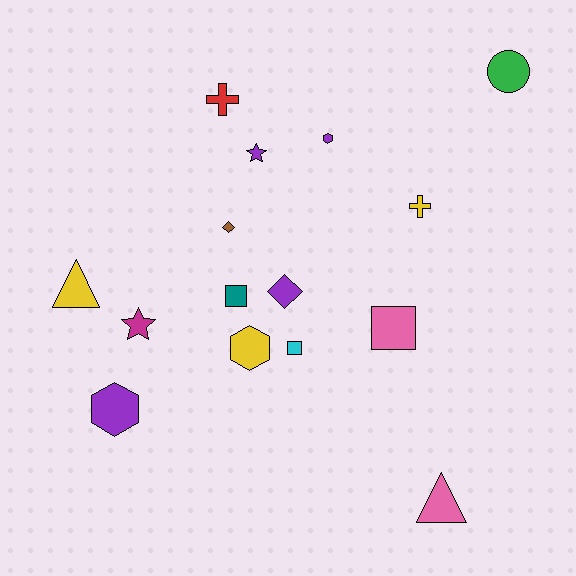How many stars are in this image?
There are 2 stars.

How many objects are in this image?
There are 15 objects.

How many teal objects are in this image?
There is 1 teal object.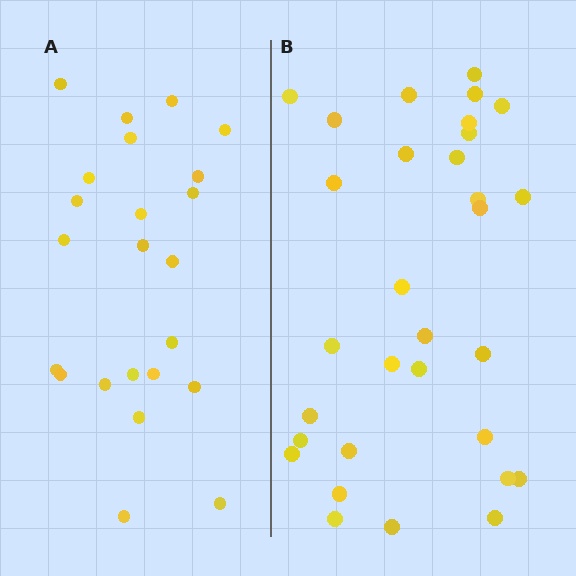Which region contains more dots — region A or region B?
Region B (the right region) has more dots.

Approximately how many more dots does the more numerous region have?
Region B has roughly 8 or so more dots than region A.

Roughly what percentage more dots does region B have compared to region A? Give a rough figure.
About 35% more.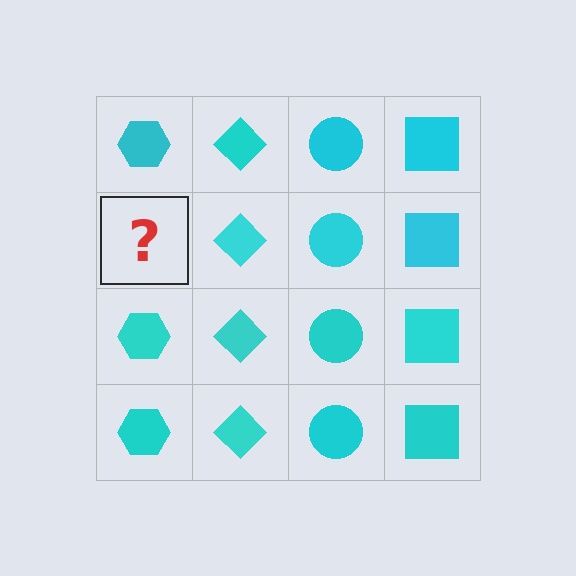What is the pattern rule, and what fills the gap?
The rule is that each column has a consistent shape. The gap should be filled with a cyan hexagon.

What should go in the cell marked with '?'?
The missing cell should contain a cyan hexagon.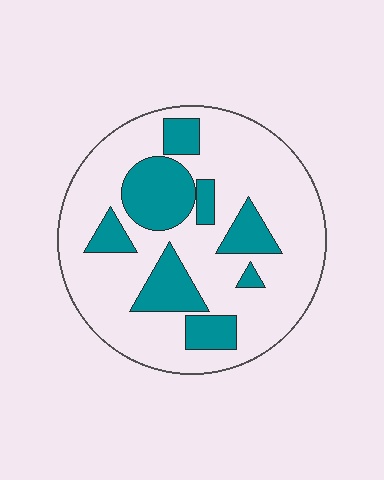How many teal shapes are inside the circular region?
8.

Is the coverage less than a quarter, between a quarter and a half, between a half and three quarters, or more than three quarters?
Between a quarter and a half.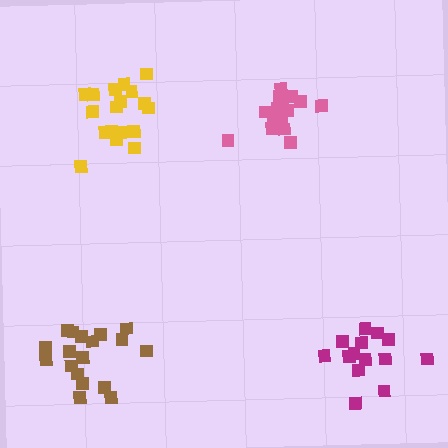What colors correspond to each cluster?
The clusters are colored: magenta, yellow, brown, pink.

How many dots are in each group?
Group 1: 14 dots, Group 2: 18 dots, Group 3: 18 dots, Group 4: 17 dots (67 total).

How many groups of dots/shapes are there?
There are 4 groups.